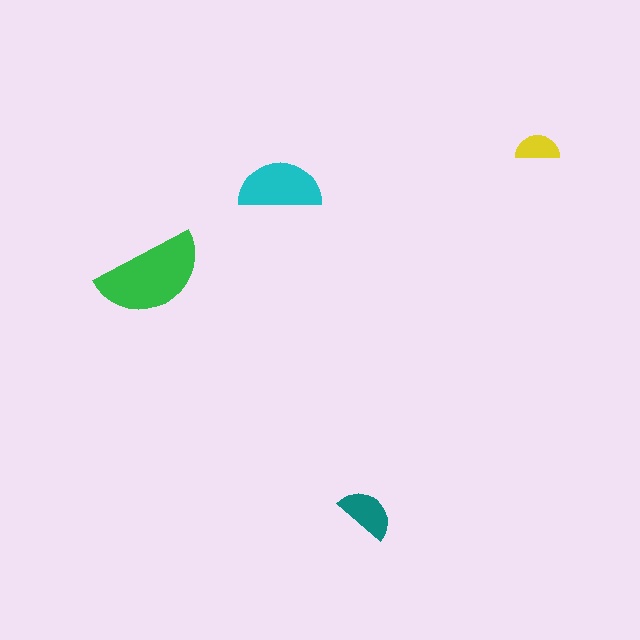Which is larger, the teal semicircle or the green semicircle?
The green one.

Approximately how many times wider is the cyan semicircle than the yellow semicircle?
About 2 times wider.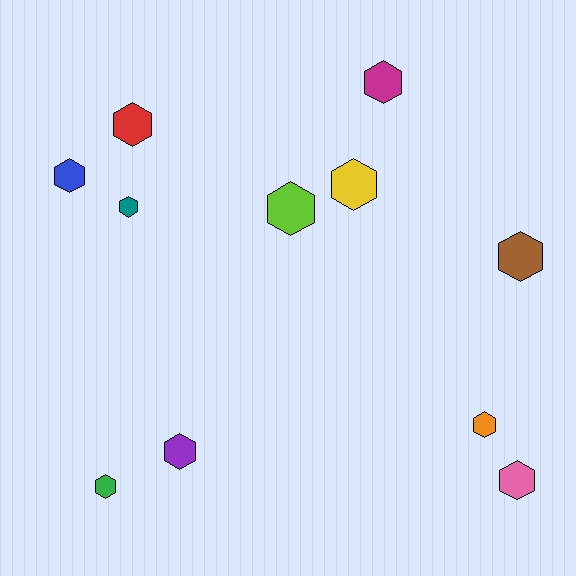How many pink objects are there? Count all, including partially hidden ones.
There is 1 pink object.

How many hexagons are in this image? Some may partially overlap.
There are 11 hexagons.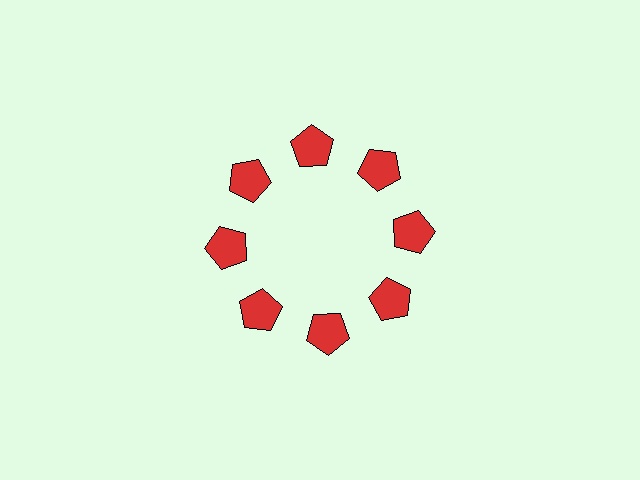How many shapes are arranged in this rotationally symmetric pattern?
There are 8 shapes, arranged in 8 groups of 1.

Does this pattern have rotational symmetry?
Yes, this pattern has 8-fold rotational symmetry. It looks the same after rotating 45 degrees around the center.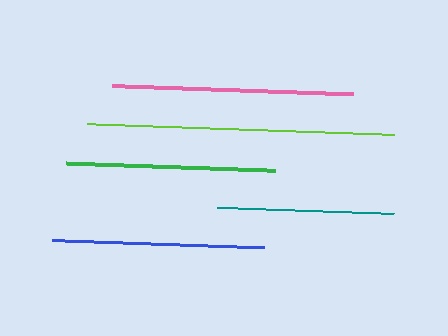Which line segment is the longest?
The lime line is the longest at approximately 307 pixels.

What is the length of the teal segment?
The teal segment is approximately 177 pixels long.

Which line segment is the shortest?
The teal line is the shortest at approximately 177 pixels.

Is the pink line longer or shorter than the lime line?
The lime line is longer than the pink line.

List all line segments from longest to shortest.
From longest to shortest: lime, pink, blue, green, teal.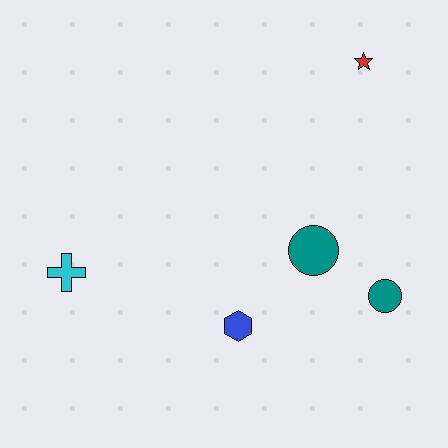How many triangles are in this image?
There are no triangles.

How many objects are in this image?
There are 5 objects.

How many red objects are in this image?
There is 1 red object.